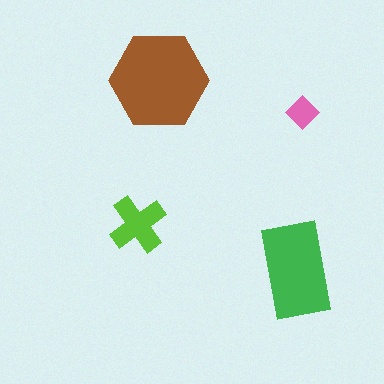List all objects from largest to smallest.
The brown hexagon, the green rectangle, the lime cross, the pink diamond.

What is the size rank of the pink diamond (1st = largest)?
4th.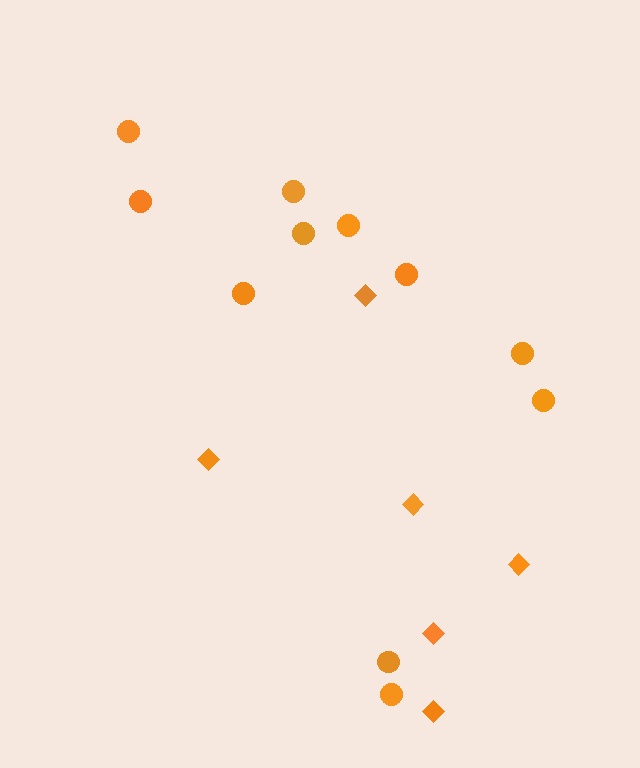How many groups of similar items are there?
There are 2 groups: one group of circles (11) and one group of diamonds (6).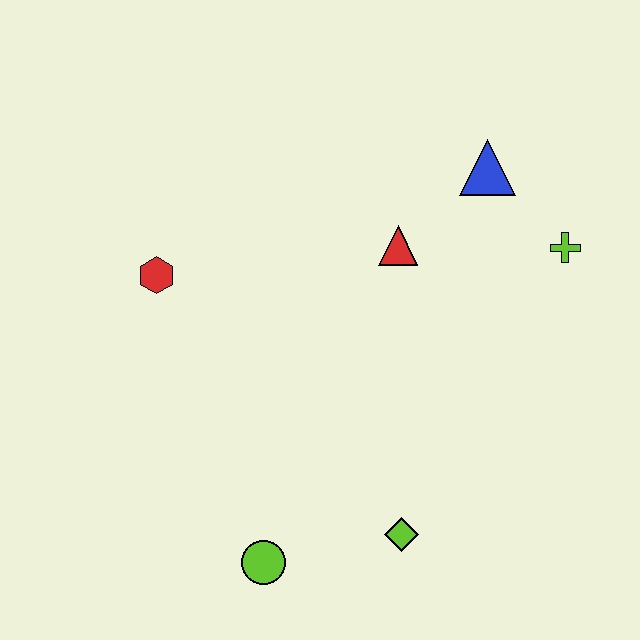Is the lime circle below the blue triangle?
Yes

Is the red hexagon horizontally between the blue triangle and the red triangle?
No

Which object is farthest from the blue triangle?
The lime circle is farthest from the blue triangle.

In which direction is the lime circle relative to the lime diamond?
The lime circle is to the left of the lime diamond.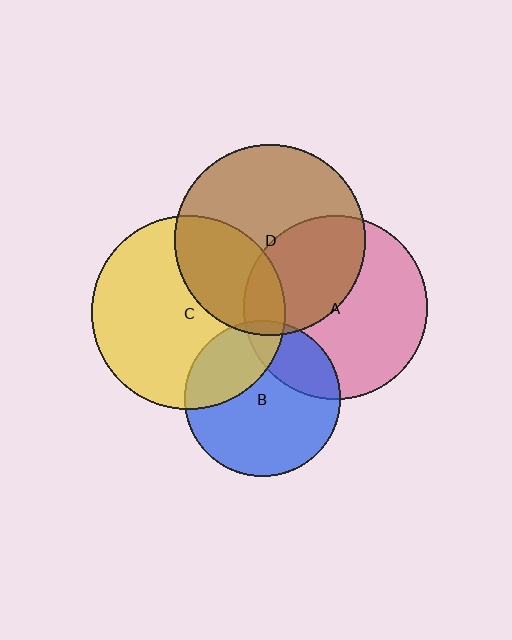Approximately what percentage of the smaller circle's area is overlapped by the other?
Approximately 15%.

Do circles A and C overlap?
Yes.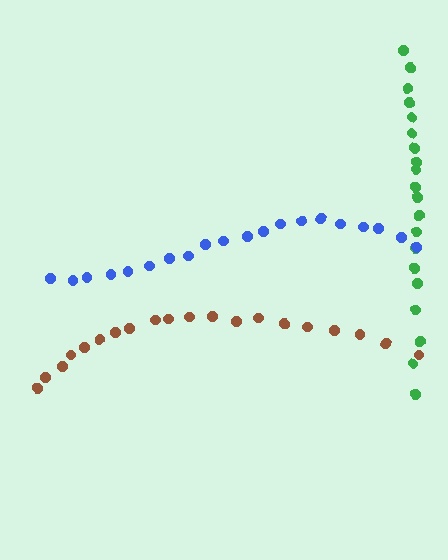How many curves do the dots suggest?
There are 3 distinct paths.